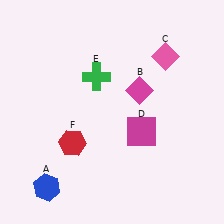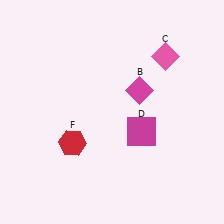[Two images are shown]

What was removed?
The green cross (E), the blue hexagon (A) were removed in Image 2.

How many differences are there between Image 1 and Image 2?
There are 2 differences between the two images.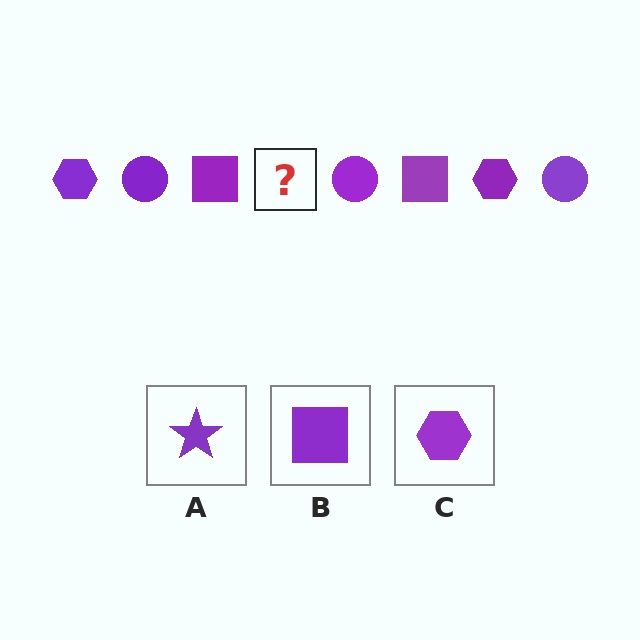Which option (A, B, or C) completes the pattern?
C.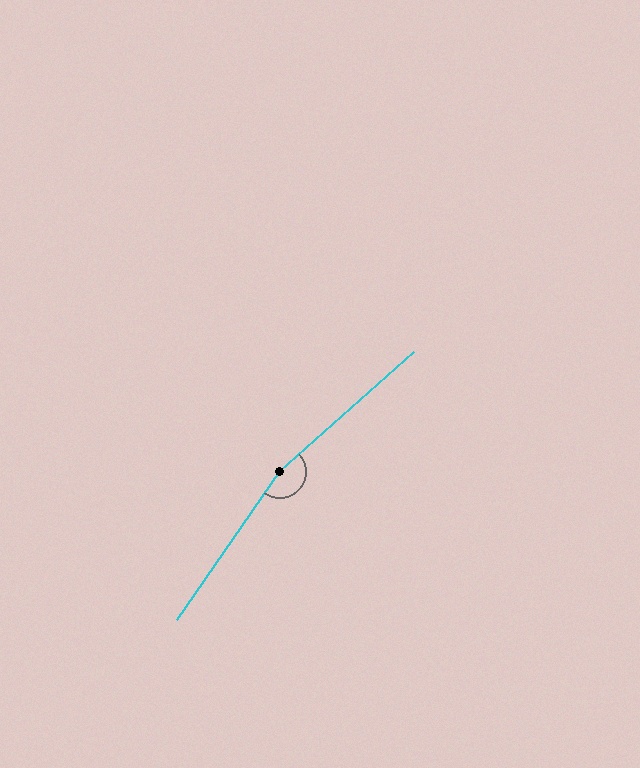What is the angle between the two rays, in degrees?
Approximately 167 degrees.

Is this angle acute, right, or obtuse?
It is obtuse.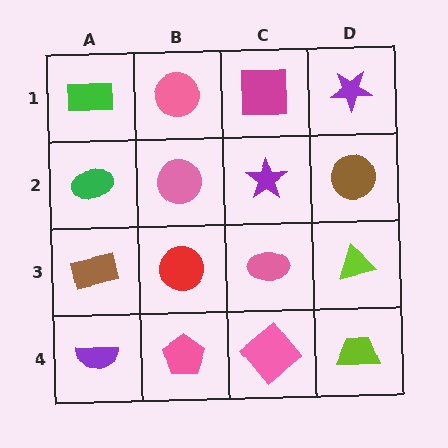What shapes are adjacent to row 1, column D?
A brown circle (row 2, column D), a magenta square (row 1, column C).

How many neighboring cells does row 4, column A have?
2.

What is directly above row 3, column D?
A brown circle.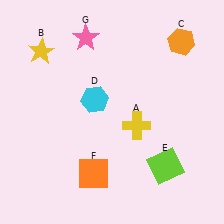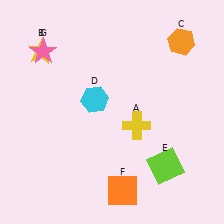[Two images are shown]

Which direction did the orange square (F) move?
The orange square (F) moved right.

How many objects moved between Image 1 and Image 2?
2 objects moved between the two images.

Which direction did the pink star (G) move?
The pink star (G) moved left.